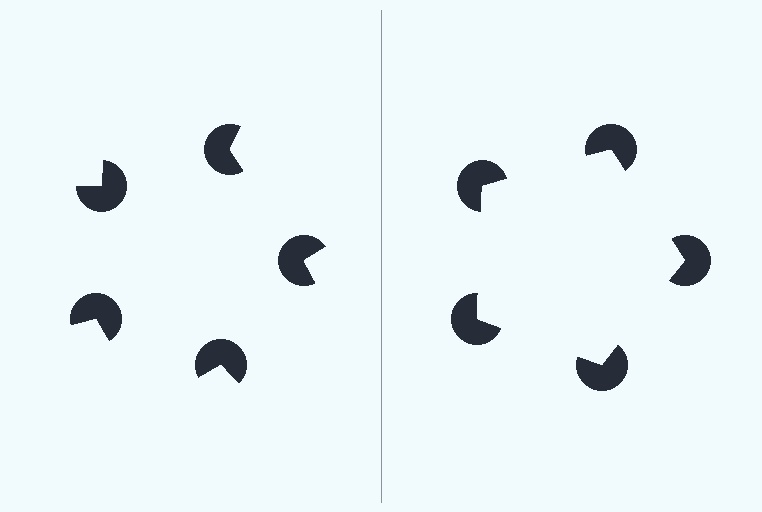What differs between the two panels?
The pac-man discs are positioned identically on both sides; only the wedge orientations differ. On the right they align to a pentagon; on the left they are misaligned.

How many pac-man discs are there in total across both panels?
10 — 5 on each side.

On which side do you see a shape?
An illusory pentagon appears on the right side. On the left side the wedge cuts are rotated, so no coherent shape forms.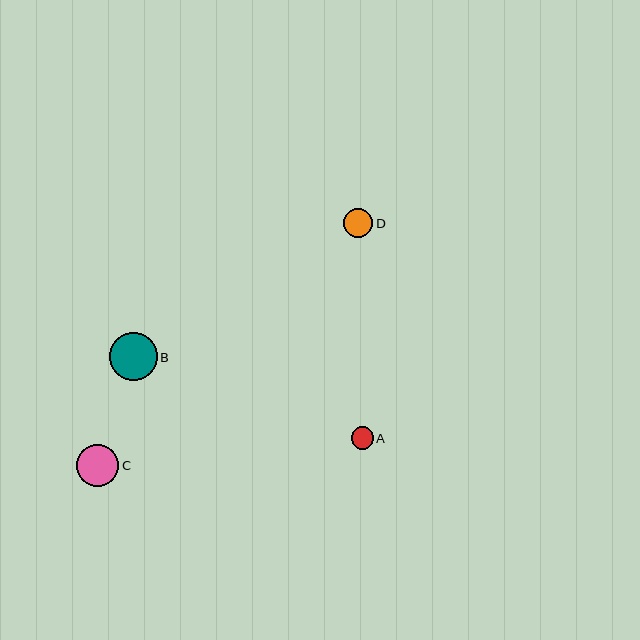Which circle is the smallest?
Circle A is the smallest with a size of approximately 22 pixels.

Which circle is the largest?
Circle B is the largest with a size of approximately 48 pixels.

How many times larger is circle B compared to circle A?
Circle B is approximately 2.2 times the size of circle A.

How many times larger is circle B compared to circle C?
Circle B is approximately 1.1 times the size of circle C.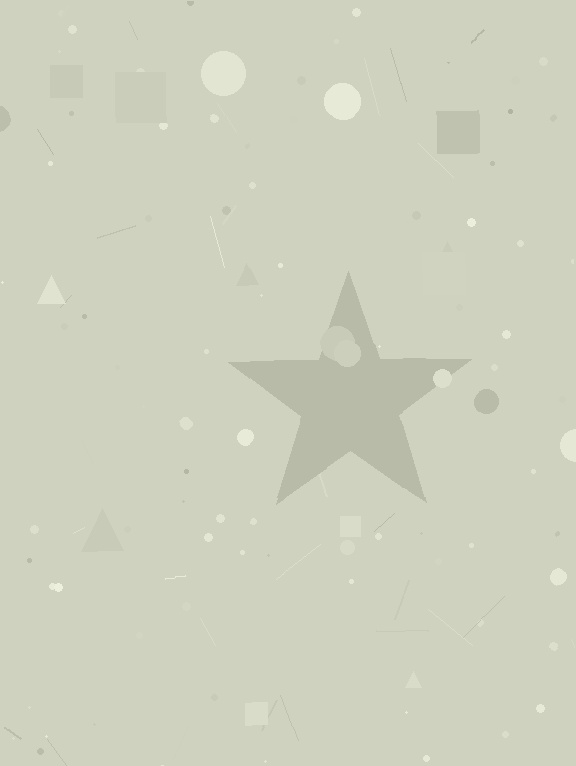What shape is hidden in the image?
A star is hidden in the image.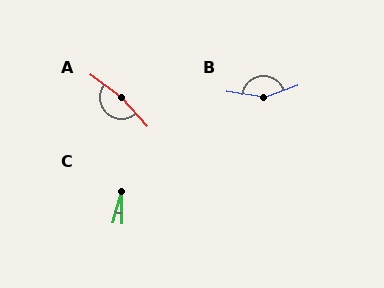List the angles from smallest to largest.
C (16°), B (153°), A (168°).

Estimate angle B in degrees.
Approximately 153 degrees.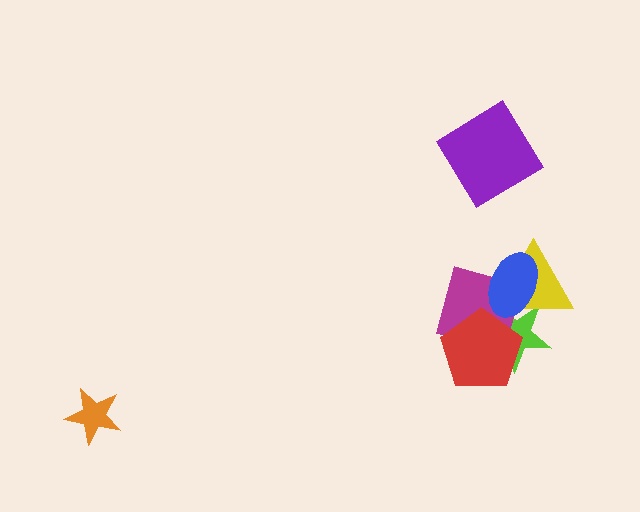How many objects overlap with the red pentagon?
2 objects overlap with the red pentagon.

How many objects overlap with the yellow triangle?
3 objects overlap with the yellow triangle.